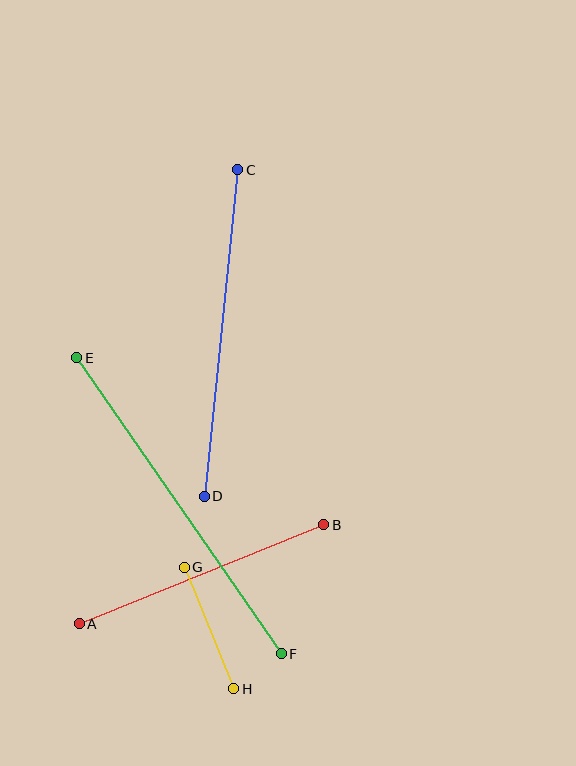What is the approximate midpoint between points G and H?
The midpoint is at approximately (209, 628) pixels.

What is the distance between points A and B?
The distance is approximately 264 pixels.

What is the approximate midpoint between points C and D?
The midpoint is at approximately (221, 333) pixels.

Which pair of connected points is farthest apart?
Points E and F are farthest apart.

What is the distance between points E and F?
The distance is approximately 359 pixels.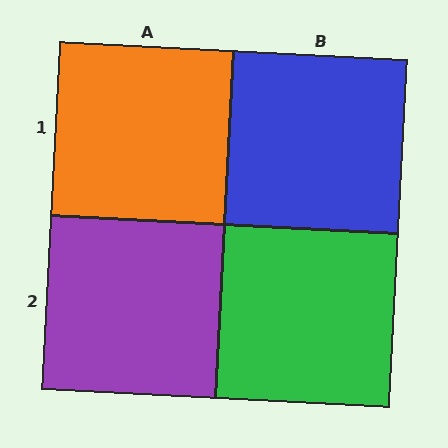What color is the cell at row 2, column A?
Purple.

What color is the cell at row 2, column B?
Green.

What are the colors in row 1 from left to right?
Orange, blue.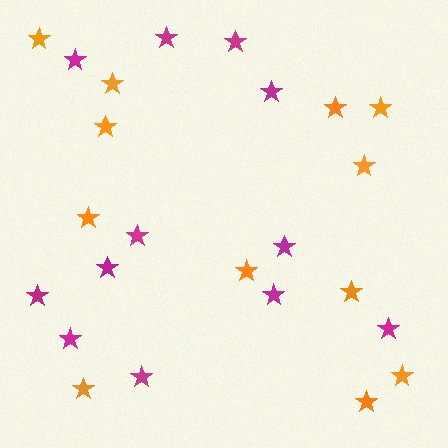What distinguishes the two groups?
There are 2 groups: one group of magenta stars (12) and one group of orange stars (12).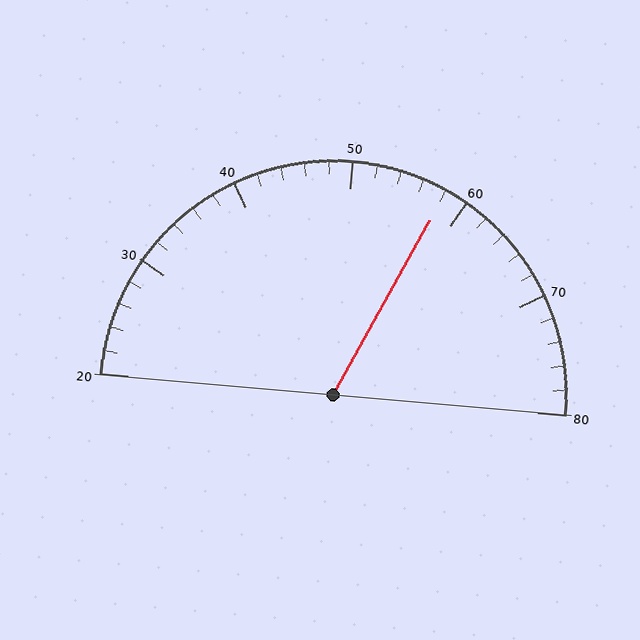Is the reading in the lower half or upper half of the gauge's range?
The reading is in the upper half of the range (20 to 80).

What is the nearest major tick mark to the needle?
The nearest major tick mark is 60.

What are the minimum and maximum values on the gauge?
The gauge ranges from 20 to 80.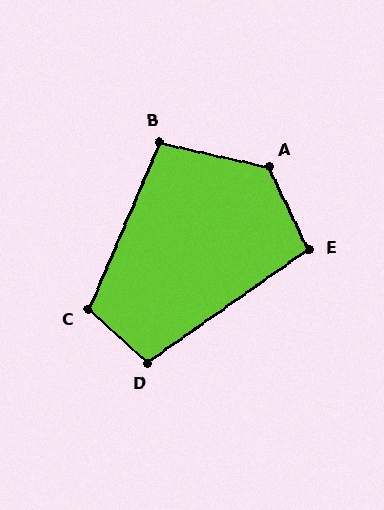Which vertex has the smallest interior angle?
E, at approximately 100 degrees.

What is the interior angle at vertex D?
Approximately 103 degrees (obtuse).